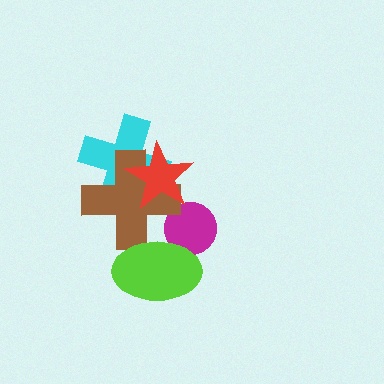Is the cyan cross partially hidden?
Yes, it is partially covered by another shape.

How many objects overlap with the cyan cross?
2 objects overlap with the cyan cross.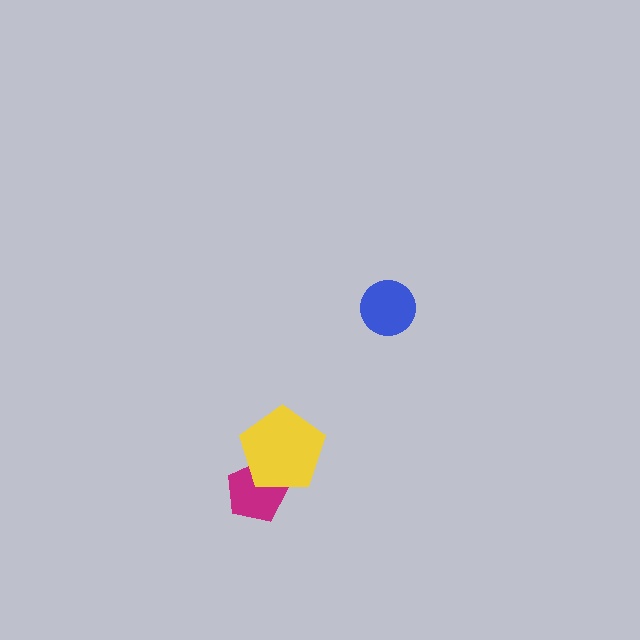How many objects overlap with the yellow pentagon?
1 object overlaps with the yellow pentagon.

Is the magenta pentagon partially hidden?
Yes, it is partially covered by another shape.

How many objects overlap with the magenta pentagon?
1 object overlaps with the magenta pentagon.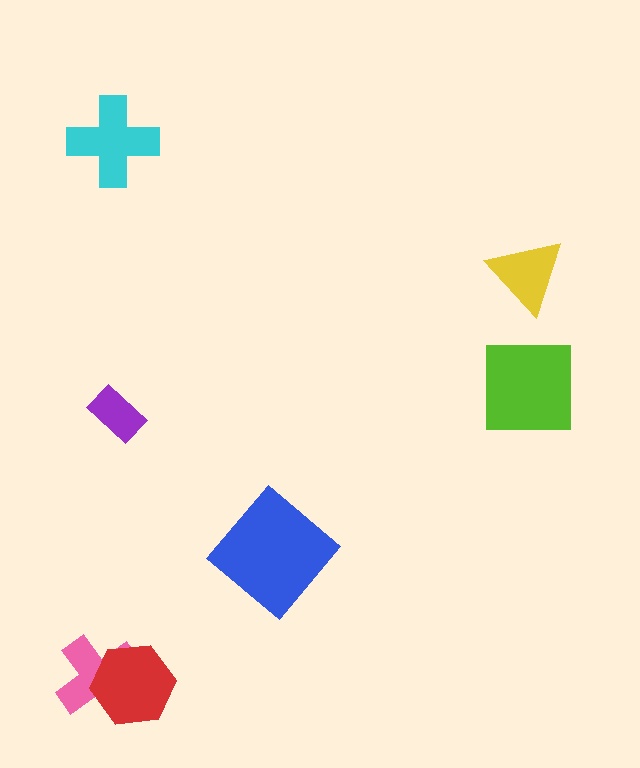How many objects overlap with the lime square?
0 objects overlap with the lime square.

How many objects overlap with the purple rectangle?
0 objects overlap with the purple rectangle.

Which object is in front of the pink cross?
The red hexagon is in front of the pink cross.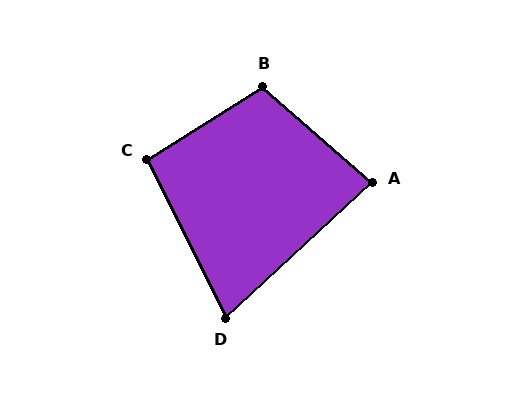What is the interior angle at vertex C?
Approximately 96 degrees (obtuse).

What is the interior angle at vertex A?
Approximately 84 degrees (acute).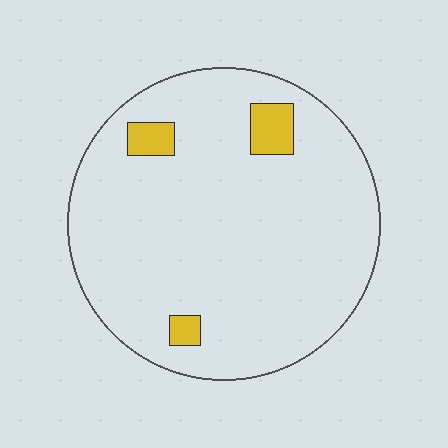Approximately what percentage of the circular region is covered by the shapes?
Approximately 5%.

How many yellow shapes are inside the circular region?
3.